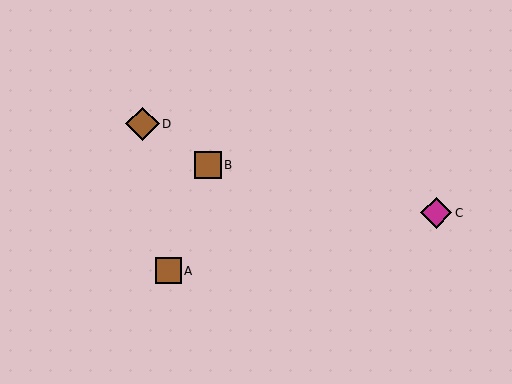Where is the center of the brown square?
The center of the brown square is at (168, 271).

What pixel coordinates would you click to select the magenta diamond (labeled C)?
Click at (436, 213) to select the magenta diamond C.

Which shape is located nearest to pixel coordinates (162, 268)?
The brown square (labeled A) at (168, 271) is nearest to that location.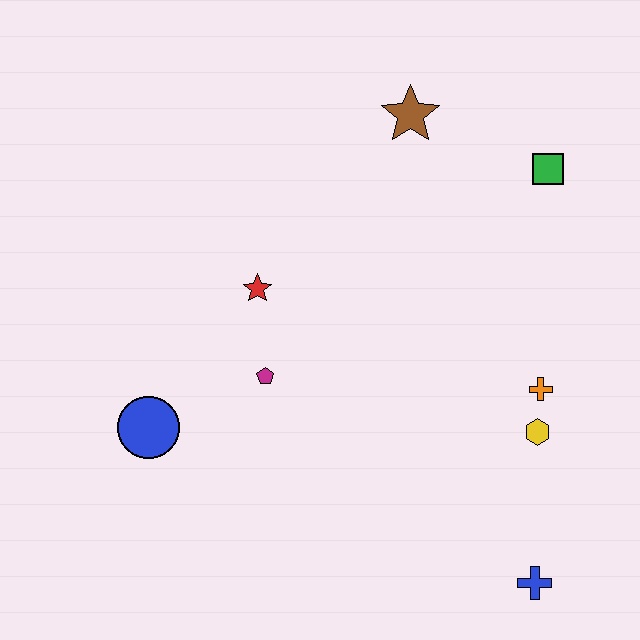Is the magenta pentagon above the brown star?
No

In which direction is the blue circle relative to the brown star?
The blue circle is below the brown star.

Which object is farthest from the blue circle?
The green square is farthest from the blue circle.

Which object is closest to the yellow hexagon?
The orange cross is closest to the yellow hexagon.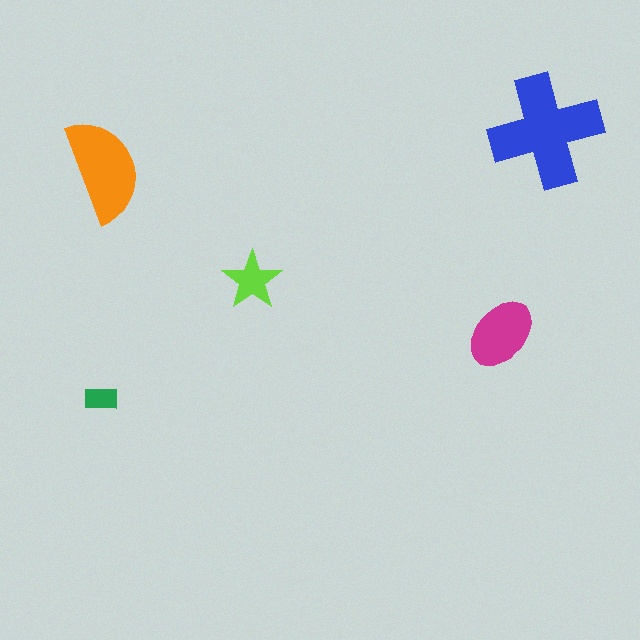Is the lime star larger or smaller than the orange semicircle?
Smaller.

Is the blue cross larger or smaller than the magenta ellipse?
Larger.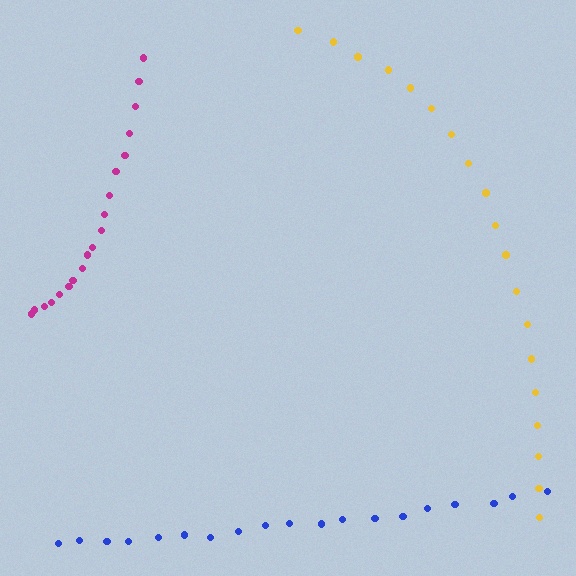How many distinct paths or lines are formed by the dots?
There are 3 distinct paths.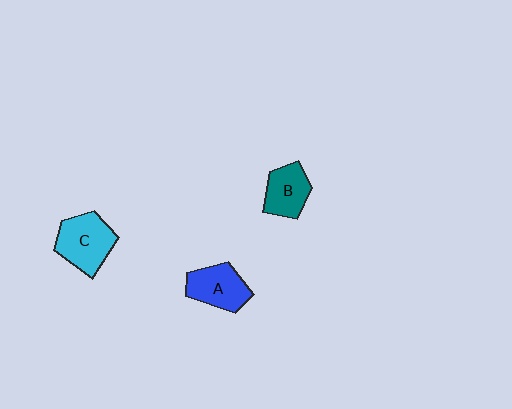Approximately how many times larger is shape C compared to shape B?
Approximately 1.3 times.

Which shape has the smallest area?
Shape B (teal).